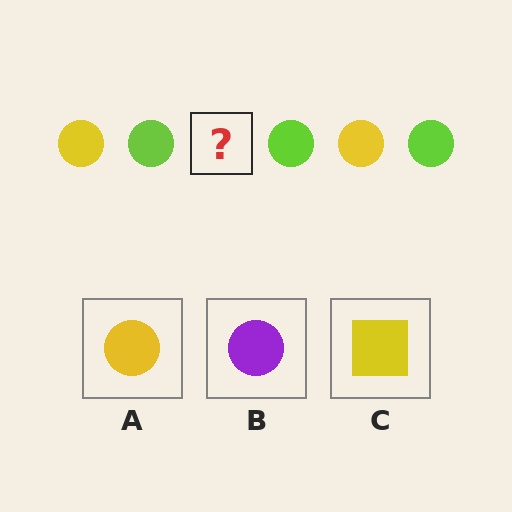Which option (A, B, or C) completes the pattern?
A.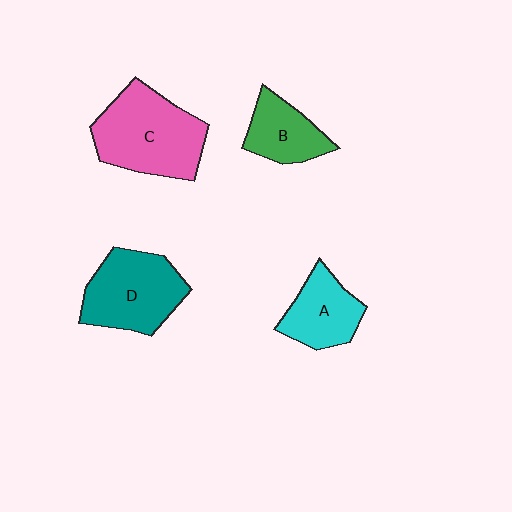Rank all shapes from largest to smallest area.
From largest to smallest: C (pink), D (teal), A (cyan), B (green).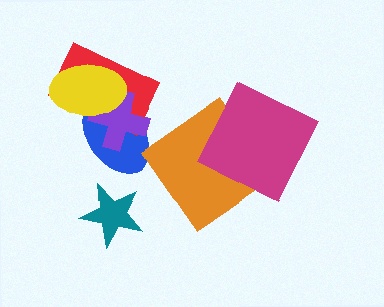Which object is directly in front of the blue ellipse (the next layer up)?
The red rectangle is directly in front of the blue ellipse.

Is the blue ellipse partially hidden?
Yes, it is partially covered by another shape.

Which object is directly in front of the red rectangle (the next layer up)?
The purple cross is directly in front of the red rectangle.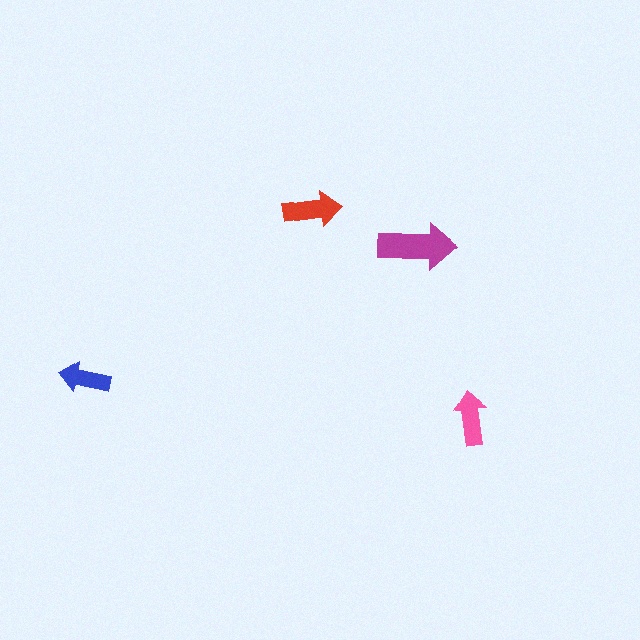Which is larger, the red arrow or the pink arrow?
The red one.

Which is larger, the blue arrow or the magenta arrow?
The magenta one.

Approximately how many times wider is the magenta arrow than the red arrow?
About 1.5 times wider.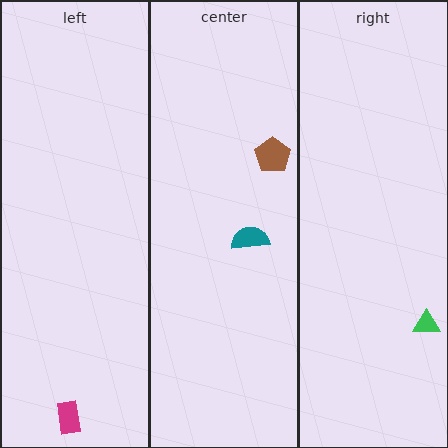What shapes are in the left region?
The magenta rectangle.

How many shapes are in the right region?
1.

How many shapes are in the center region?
2.